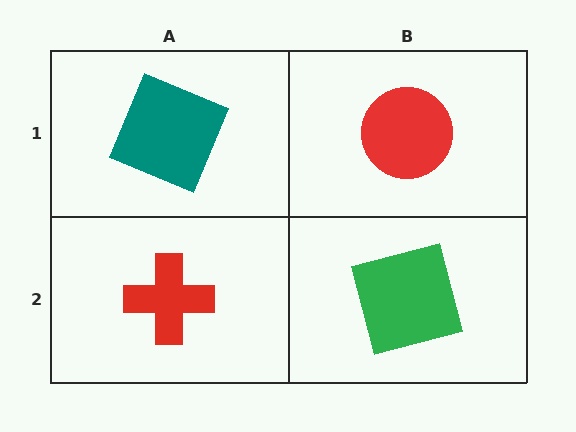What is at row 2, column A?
A red cross.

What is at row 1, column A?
A teal square.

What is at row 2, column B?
A green square.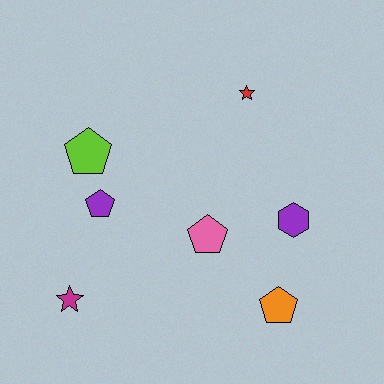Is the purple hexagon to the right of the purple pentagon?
Yes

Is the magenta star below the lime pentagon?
Yes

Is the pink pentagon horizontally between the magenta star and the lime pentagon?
No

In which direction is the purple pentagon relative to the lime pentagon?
The purple pentagon is below the lime pentagon.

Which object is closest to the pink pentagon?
The purple hexagon is closest to the pink pentagon.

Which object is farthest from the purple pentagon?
The orange pentagon is farthest from the purple pentagon.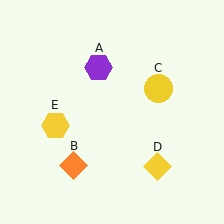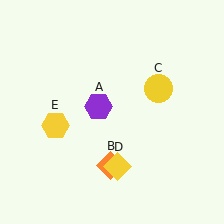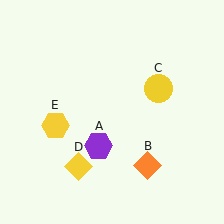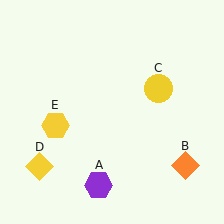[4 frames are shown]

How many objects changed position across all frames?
3 objects changed position: purple hexagon (object A), orange diamond (object B), yellow diamond (object D).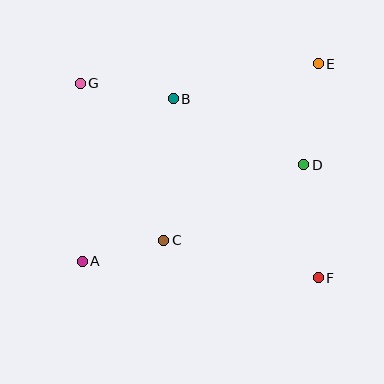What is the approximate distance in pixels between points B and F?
The distance between B and F is approximately 230 pixels.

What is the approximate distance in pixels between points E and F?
The distance between E and F is approximately 214 pixels.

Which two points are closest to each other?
Points A and C are closest to each other.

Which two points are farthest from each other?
Points A and E are farthest from each other.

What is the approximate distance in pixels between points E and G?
The distance between E and G is approximately 239 pixels.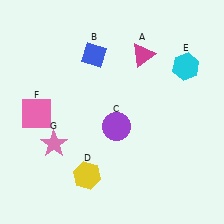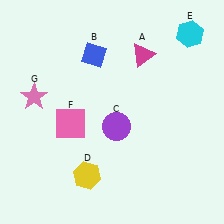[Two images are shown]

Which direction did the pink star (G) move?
The pink star (G) moved up.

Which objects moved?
The objects that moved are: the cyan hexagon (E), the pink square (F), the pink star (G).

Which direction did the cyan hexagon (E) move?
The cyan hexagon (E) moved up.